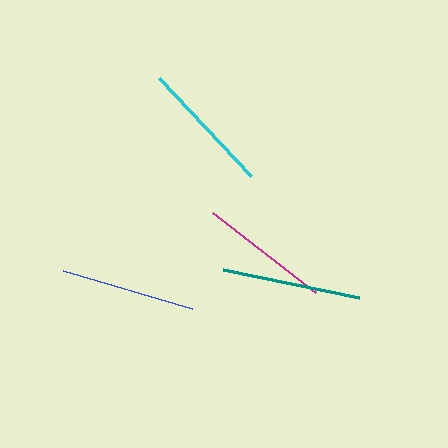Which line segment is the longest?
The teal line is the longest at approximately 139 pixels.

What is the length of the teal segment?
The teal segment is approximately 139 pixels long.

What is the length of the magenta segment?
The magenta segment is approximately 130 pixels long.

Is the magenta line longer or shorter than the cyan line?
The cyan line is longer than the magenta line.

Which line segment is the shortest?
The magenta line is the shortest at approximately 130 pixels.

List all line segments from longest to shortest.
From longest to shortest: teal, blue, cyan, magenta.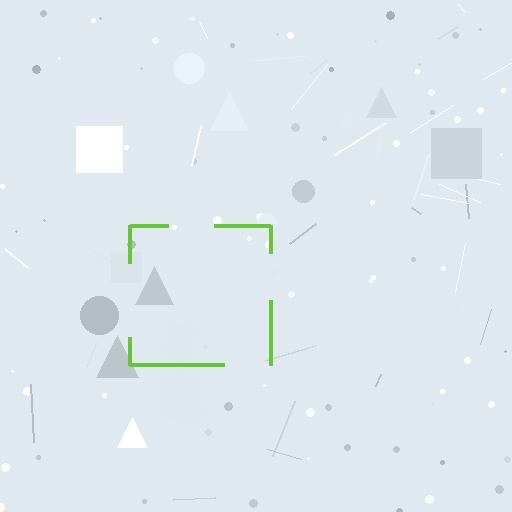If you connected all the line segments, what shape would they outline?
They would outline a square.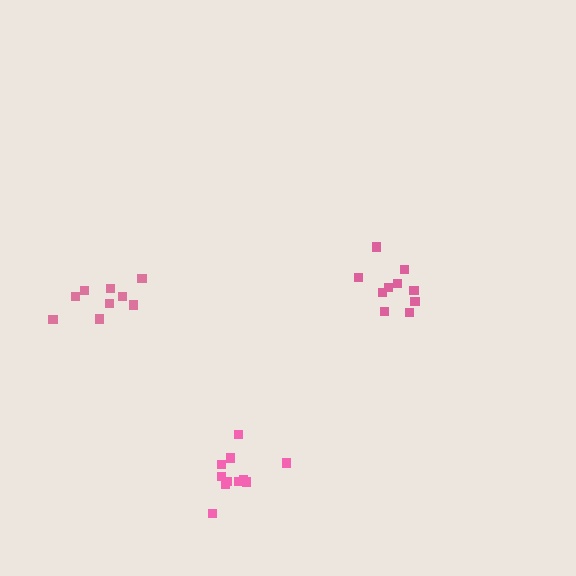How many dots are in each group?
Group 1: 11 dots, Group 2: 10 dots, Group 3: 9 dots (30 total).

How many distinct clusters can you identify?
There are 3 distinct clusters.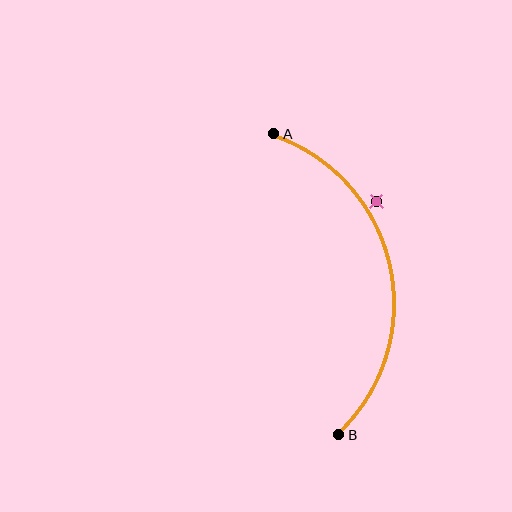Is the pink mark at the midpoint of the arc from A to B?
No — the pink mark does not lie on the arc at all. It sits slightly outside the curve.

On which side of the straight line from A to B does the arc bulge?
The arc bulges to the right of the straight line connecting A and B.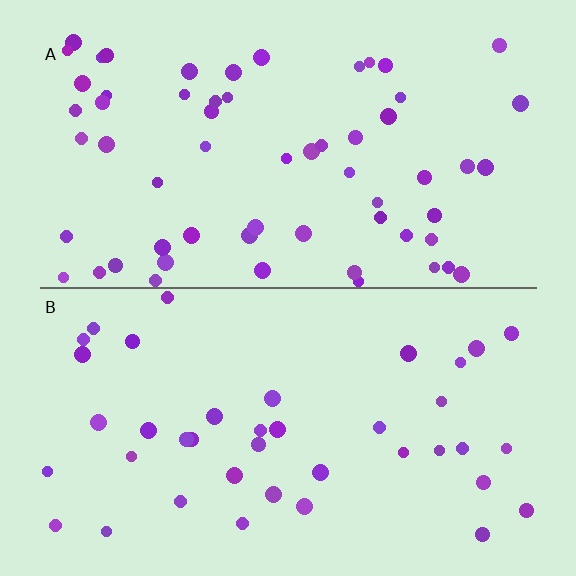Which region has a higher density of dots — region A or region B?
A (the top).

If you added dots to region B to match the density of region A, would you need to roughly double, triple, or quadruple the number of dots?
Approximately double.